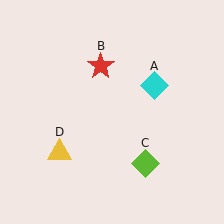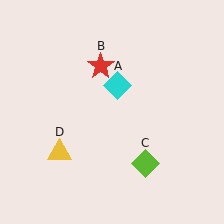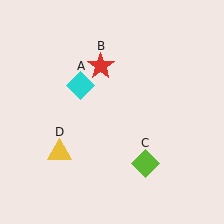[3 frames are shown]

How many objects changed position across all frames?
1 object changed position: cyan diamond (object A).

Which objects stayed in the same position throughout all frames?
Red star (object B) and lime diamond (object C) and yellow triangle (object D) remained stationary.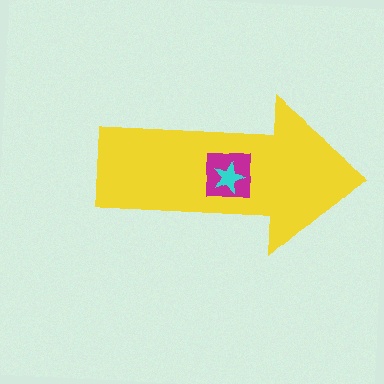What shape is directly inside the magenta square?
The cyan star.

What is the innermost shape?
The cyan star.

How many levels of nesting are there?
3.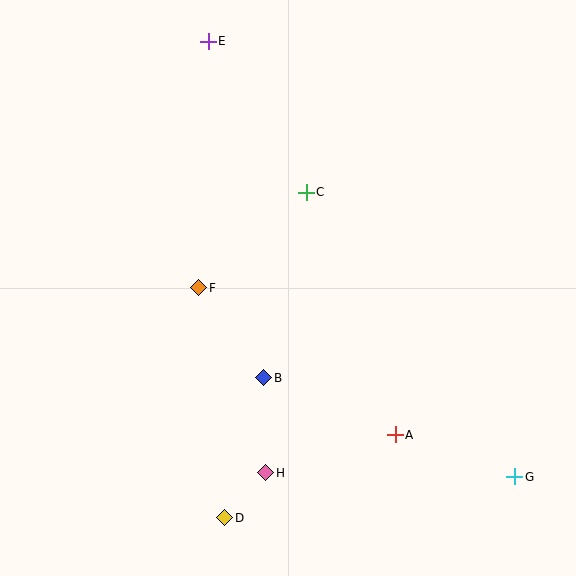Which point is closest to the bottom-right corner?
Point G is closest to the bottom-right corner.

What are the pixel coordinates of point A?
Point A is at (395, 435).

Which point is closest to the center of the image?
Point F at (199, 288) is closest to the center.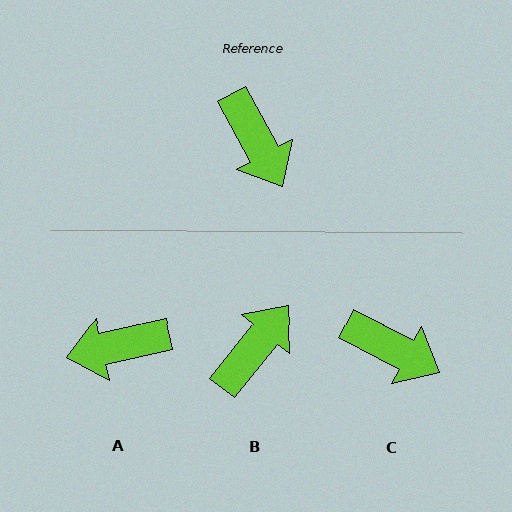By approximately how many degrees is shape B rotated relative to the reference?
Approximately 113 degrees counter-clockwise.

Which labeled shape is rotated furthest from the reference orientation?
B, about 113 degrees away.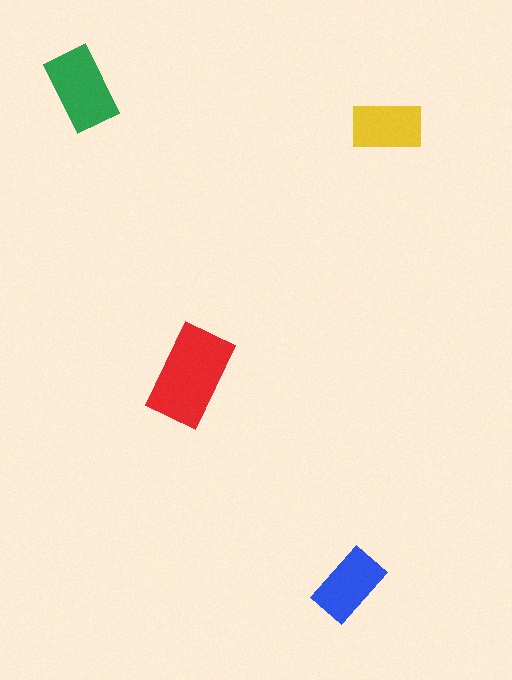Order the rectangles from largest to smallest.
the red one, the green one, the blue one, the yellow one.